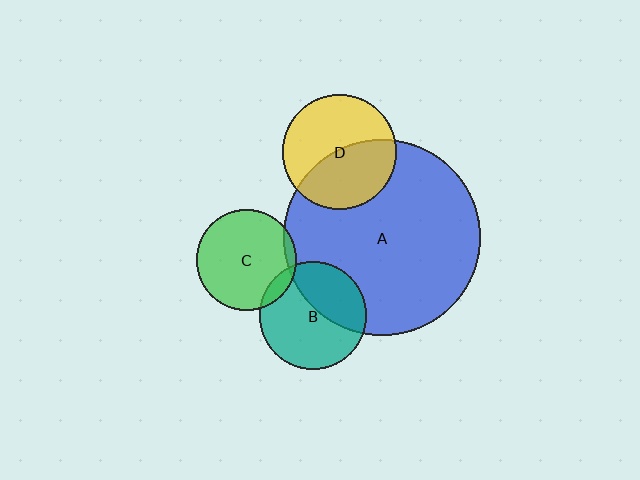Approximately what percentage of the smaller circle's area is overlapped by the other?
Approximately 10%.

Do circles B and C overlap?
Yes.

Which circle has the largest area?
Circle A (blue).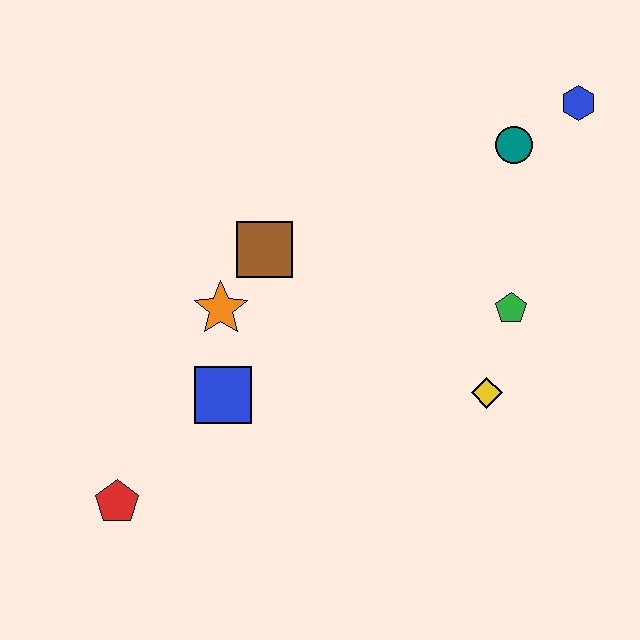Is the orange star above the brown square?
No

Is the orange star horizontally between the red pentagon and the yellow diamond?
Yes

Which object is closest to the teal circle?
The blue hexagon is closest to the teal circle.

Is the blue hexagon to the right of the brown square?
Yes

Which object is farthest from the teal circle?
The red pentagon is farthest from the teal circle.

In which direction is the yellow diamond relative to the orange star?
The yellow diamond is to the right of the orange star.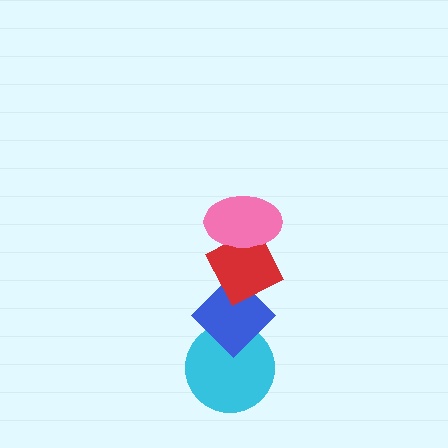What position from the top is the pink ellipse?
The pink ellipse is 1st from the top.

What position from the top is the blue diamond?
The blue diamond is 3rd from the top.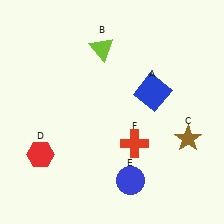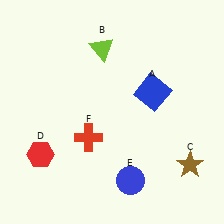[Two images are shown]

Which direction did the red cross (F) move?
The red cross (F) moved left.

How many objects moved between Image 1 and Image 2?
2 objects moved between the two images.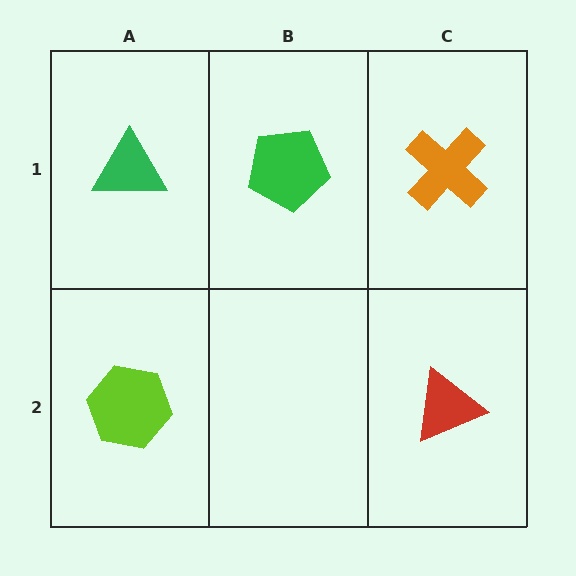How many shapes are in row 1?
3 shapes.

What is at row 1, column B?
A green pentagon.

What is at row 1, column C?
An orange cross.